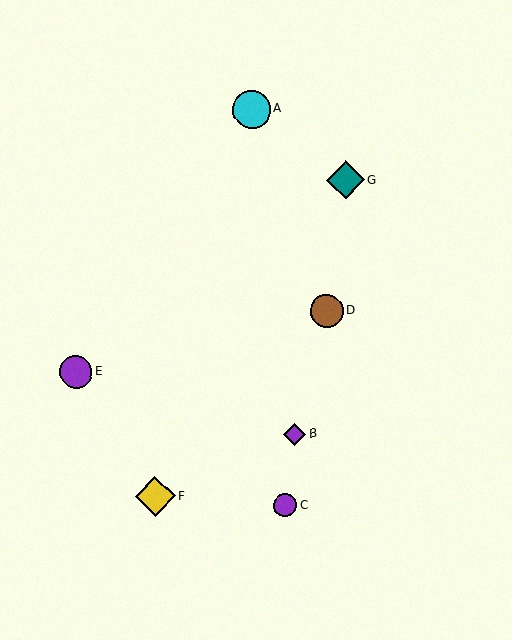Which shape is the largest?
The yellow diamond (labeled F) is the largest.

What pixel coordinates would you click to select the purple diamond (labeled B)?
Click at (295, 434) to select the purple diamond B.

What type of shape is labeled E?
Shape E is a purple circle.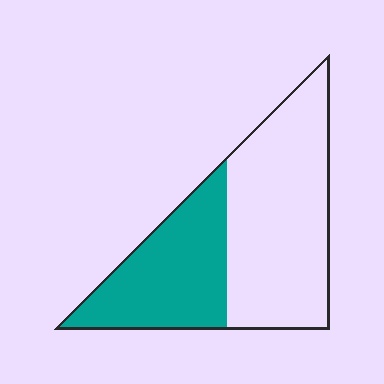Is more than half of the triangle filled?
No.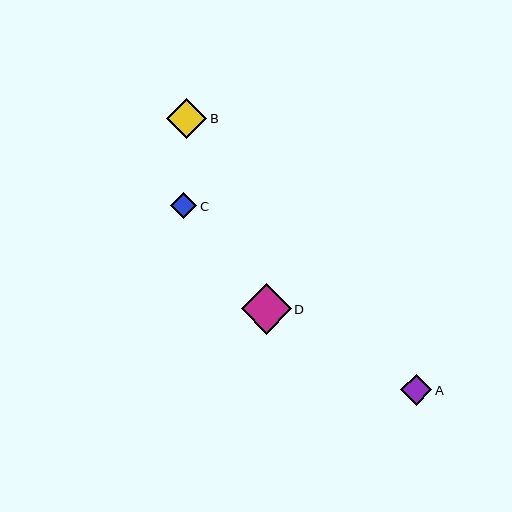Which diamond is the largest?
Diamond D is the largest with a size of approximately 50 pixels.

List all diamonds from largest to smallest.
From largest to smallest: D, B, A, C.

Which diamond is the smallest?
Diamond C is the smallest with a size of approximately 26 pixels.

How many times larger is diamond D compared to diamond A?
Diamond D is approximately 1.6 times the size of diamond A.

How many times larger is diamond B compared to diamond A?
Diamond B is approximately 1.3 times the size of diamond A.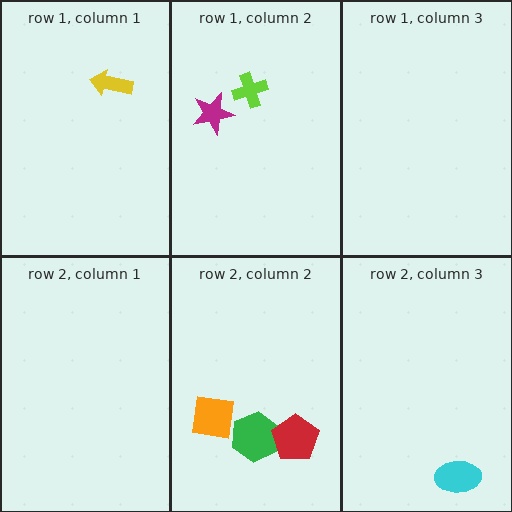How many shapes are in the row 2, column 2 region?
3.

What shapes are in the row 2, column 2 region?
The green hexagon, the orange square, the red pentagon.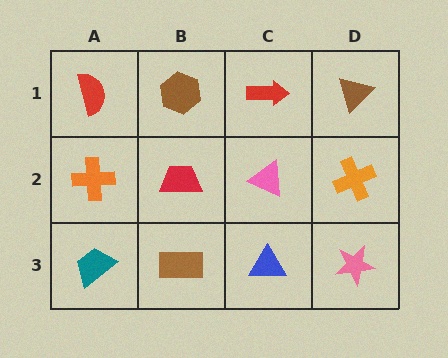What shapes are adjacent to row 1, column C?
A pink triangle (row 2, column C), a brown hexagon (row 1, column B), a brown triangle (row 1, column D).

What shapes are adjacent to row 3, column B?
A red trapezoid (row 2, column B), a teal trapezoid (row 3, column A), a blue triangle (row 3, column C).